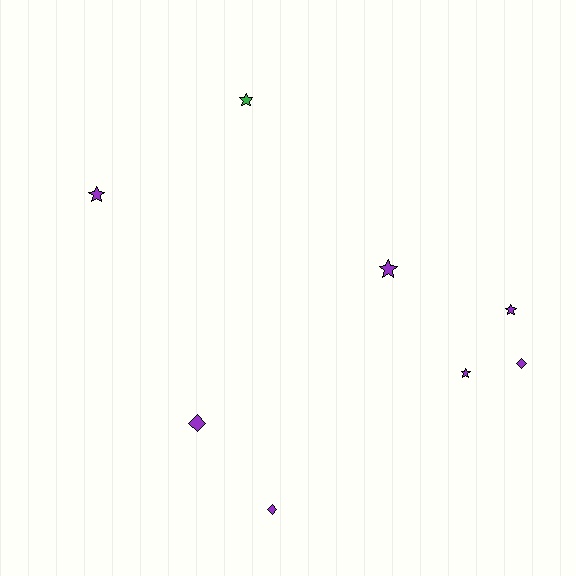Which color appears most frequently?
Purple, with 7 objects.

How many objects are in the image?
There are 8 objects.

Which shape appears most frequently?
Star, with 5 objects.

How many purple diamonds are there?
There are 3 purple diamonds.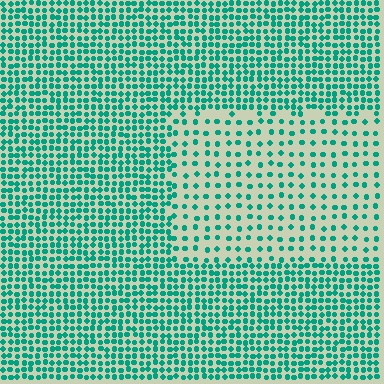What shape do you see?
I see a rectangle.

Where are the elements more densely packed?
The elements are more densely packed outside the rectangle boundary.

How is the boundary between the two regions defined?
The boundary is defined by a change in element density (approximately 2.4x ratio). All elements are the same color, size, and shape.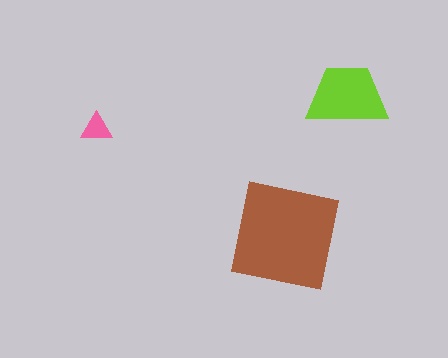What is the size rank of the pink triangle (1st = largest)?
3rd.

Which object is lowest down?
The brown square is bottommost.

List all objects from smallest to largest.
The pink triangle, the lime trapezoid, the brown square.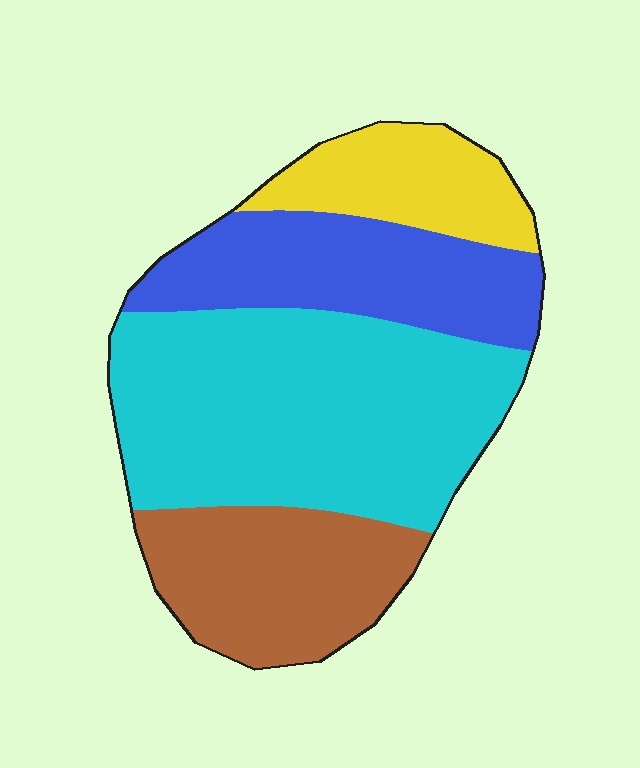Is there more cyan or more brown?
Cyan.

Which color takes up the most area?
Cyan, at roughly 45%.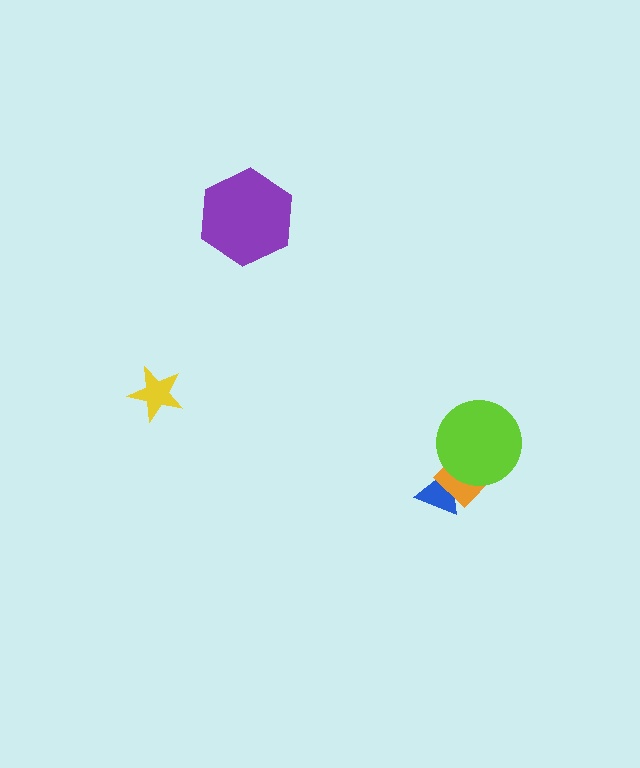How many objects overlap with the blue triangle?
1 object overlaps with the blue triangle.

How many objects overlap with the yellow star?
0 objects overlap with the yellow star.